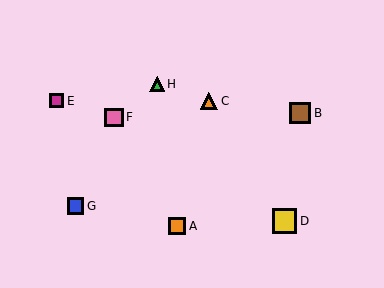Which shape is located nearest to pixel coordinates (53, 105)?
The magenta square (labeled E) at (57, 101) is nearest to that location.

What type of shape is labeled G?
Shape G is a blue square.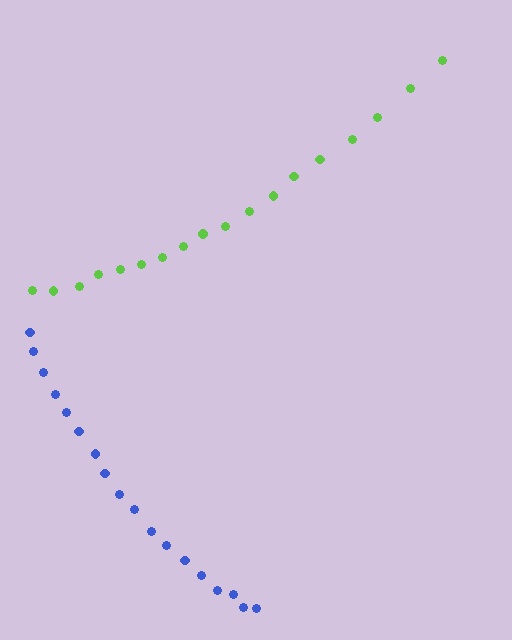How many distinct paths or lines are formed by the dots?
There are 2 distinct paths.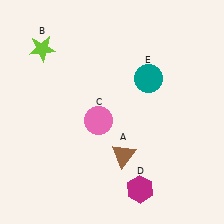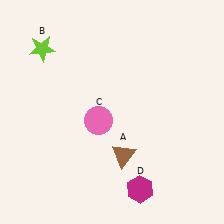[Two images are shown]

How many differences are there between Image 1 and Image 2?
There is 1 difference between the two images.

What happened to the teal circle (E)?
The teal circle (E) was removed in Image 2. It was in the top-right area of Image 1.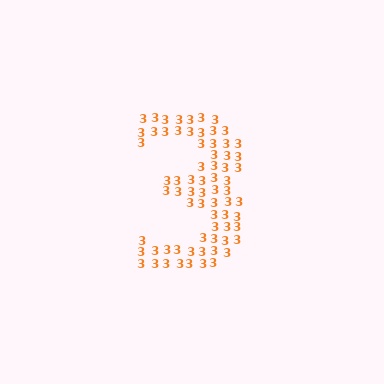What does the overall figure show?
The overall figure shows the digit 3.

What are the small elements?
The small elements are digit 3's.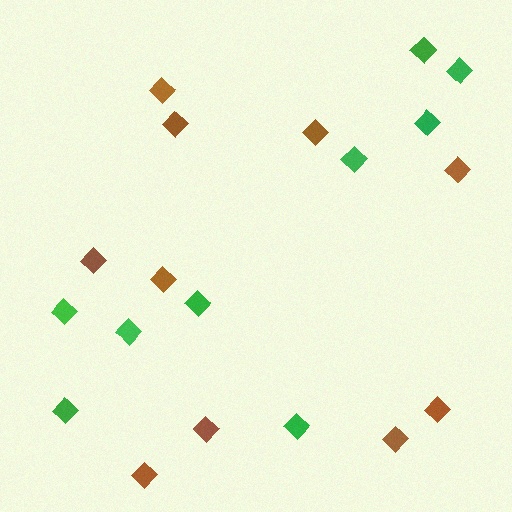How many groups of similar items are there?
There are 2 groups: one group of brown diamonds (10) and one group of green diamonds (9).